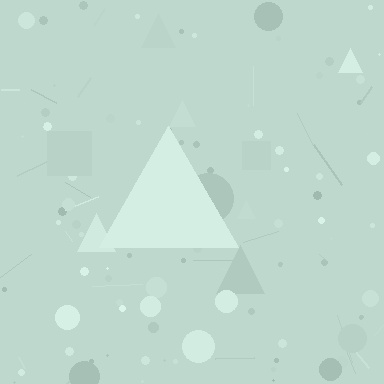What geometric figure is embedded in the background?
A triangle is embedded in the background.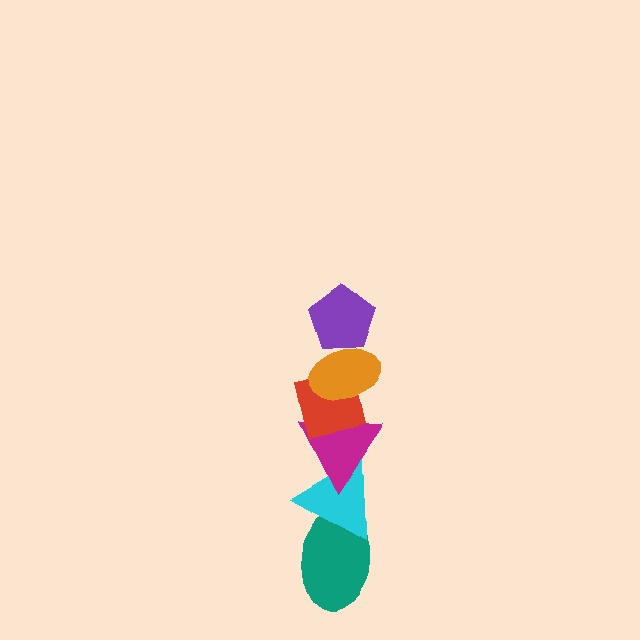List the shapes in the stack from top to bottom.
From top to bottom: the purple pentagon, the orange ellipse, the red square, the magenta triangle, the cyan triangle, the teal ellipse.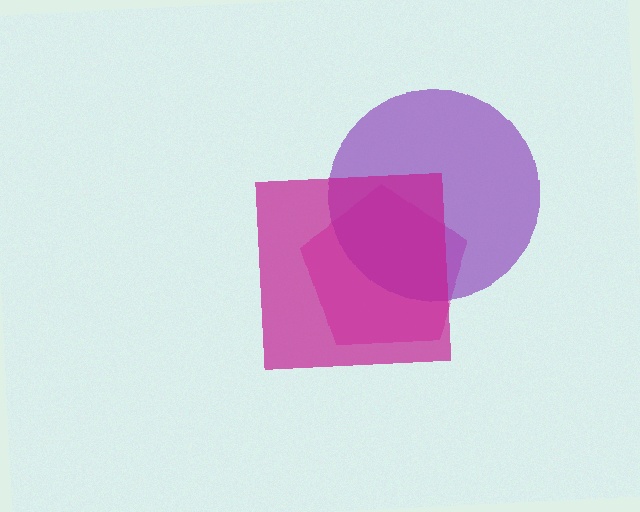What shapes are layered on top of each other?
The layered shapes are: a pink pentagon, a purple circle, a magenta square.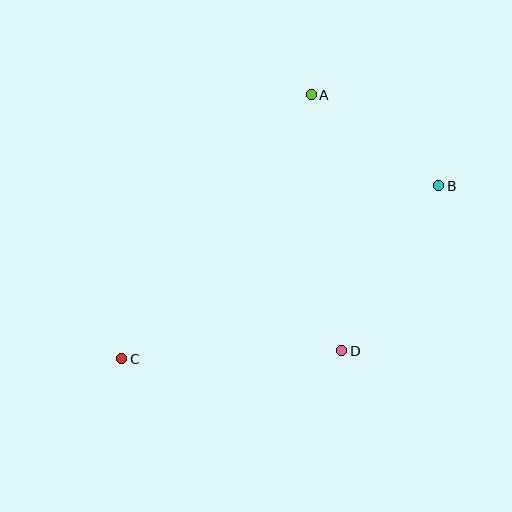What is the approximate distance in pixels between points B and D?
The distance between B and D is approximately 191 pixels.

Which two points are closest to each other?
Points A and B are closest to each other.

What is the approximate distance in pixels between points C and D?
The distance between C and D is approximately 220 pixels.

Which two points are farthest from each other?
Points B and C are farthest from each other.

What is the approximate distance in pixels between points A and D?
The distance between A and D is approximately 258 pixels.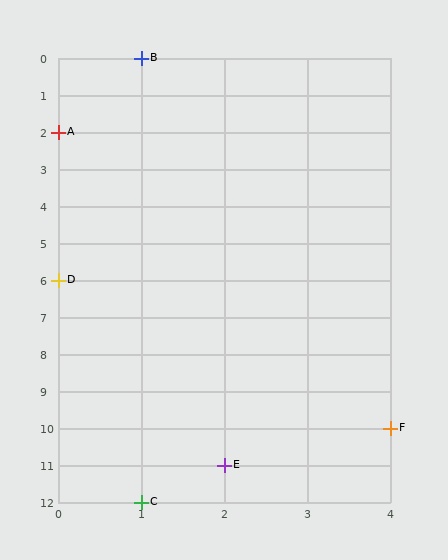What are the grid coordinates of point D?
Point D is at grid coordinates (0, 6).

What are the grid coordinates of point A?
Point A is at grid coordinates (0, 2).